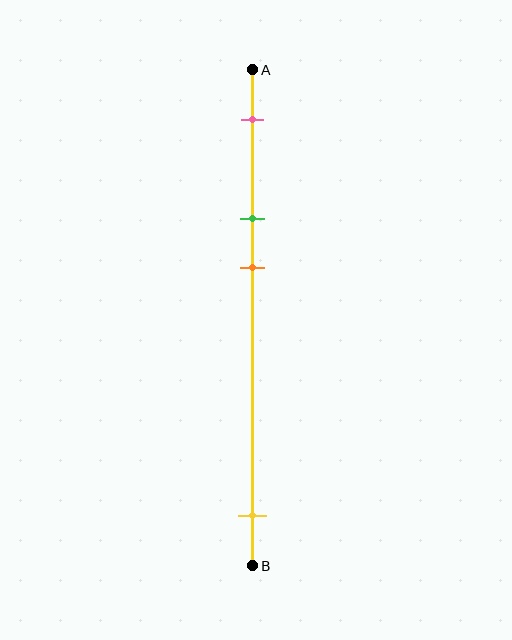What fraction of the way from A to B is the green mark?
The green mark is approximately 30% (0.3) of the way from A to B.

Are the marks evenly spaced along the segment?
No, the marks are not evenly spaced.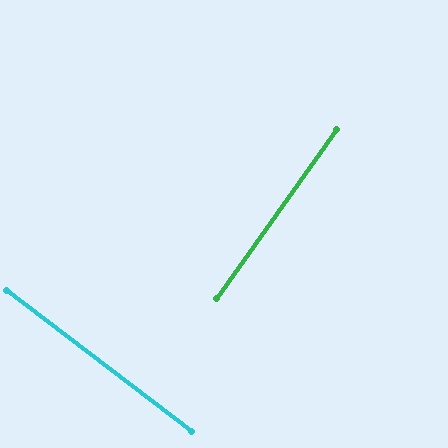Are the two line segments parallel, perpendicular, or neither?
Perpendicular — they meet at approximately 88°.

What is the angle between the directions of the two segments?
Approximately 88 degrees.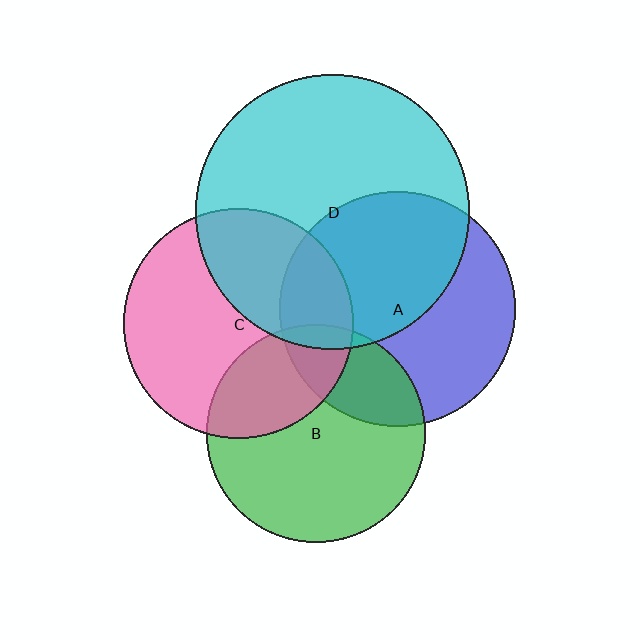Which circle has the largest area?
Circle D (cyan).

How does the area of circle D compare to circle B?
Approximately 1.6 times.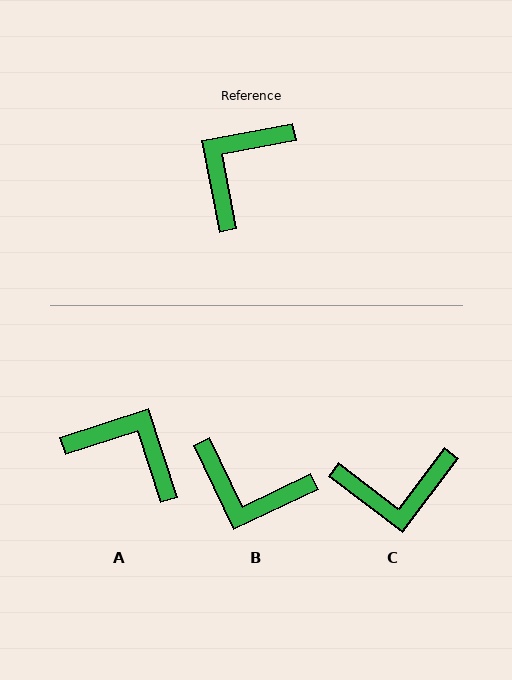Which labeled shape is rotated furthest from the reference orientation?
C, about 132 degrees away.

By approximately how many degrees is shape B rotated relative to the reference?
Approximately 104 degrees counter-clockwise.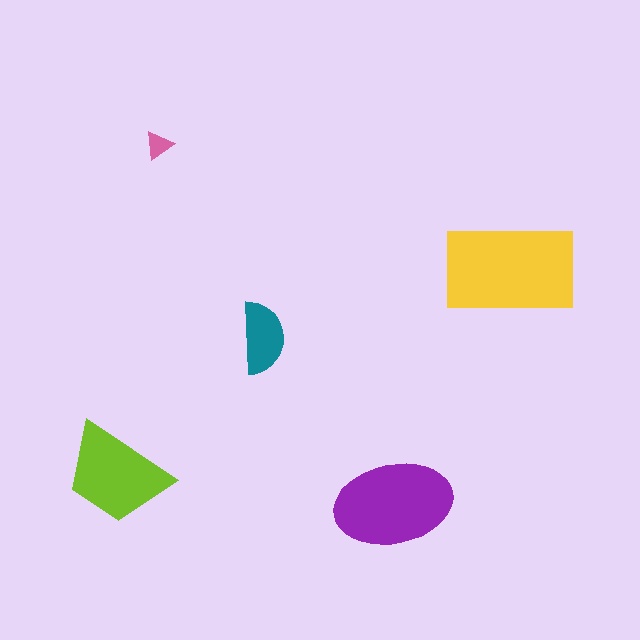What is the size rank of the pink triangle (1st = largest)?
5th.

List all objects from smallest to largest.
The pink triangle, the teal semicircle, the lime trapezoid, the purple ellipse, the yellow rectangle.